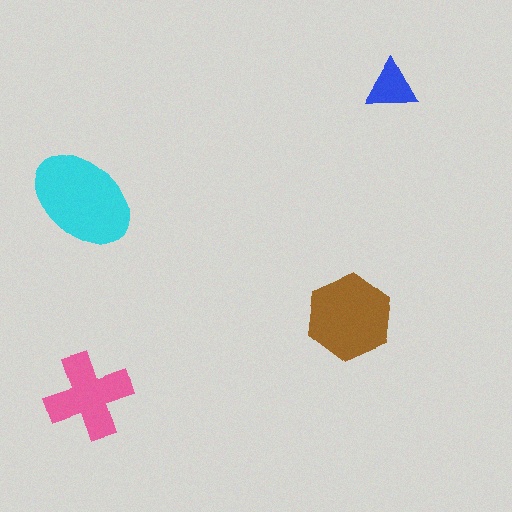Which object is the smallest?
The blue triangle.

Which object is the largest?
The cyan ellipse.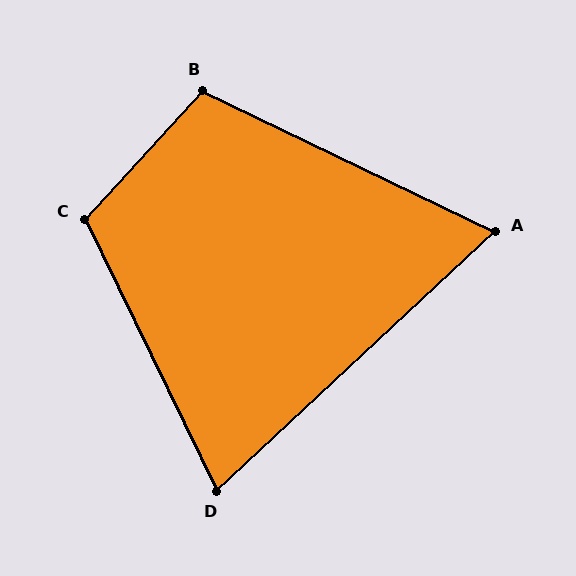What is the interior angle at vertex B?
Approximately 107 degrees (obtuse).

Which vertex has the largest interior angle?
C, at approximately 111 degrees.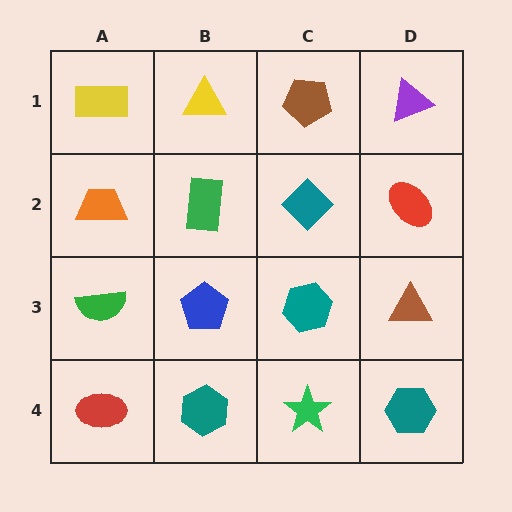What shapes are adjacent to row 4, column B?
A blue pentagon (row 3, column B), a red ellipse (row 4, column A), a green star (row 4, column C).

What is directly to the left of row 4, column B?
A red ellipse.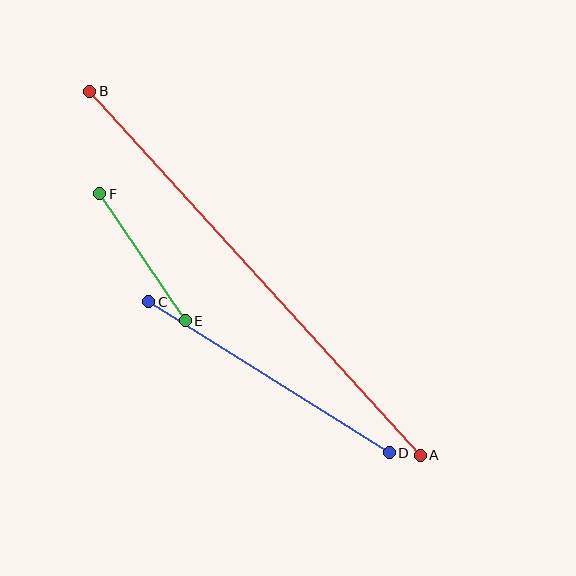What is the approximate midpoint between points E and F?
The midpoint is at approximately (143, 257) pixels.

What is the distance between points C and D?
The distance is approximately 284 pixels.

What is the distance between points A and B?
The distance is approximately 491 pixels.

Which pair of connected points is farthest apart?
Points A and B are farthest apart.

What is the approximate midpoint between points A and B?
The midpoint is at approximately (255, 273) pixels.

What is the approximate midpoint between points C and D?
The midpoint is at approximately (269, 377) pixels.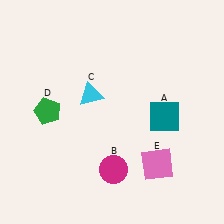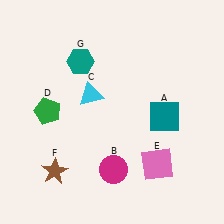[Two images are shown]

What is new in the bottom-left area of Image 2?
A brown star (F) was added in the bottom-left area of Image 2.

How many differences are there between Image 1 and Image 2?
There are 2 differences between the two images.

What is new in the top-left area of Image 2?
A teal hexagon (G) was added in the top-left area of Image 2.